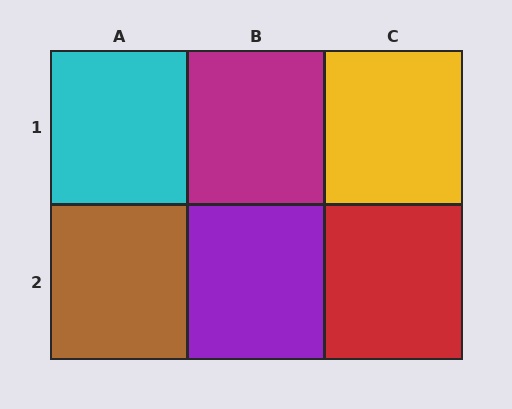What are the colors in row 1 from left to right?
Cyan, magenta, yellow.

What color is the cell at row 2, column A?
Brown.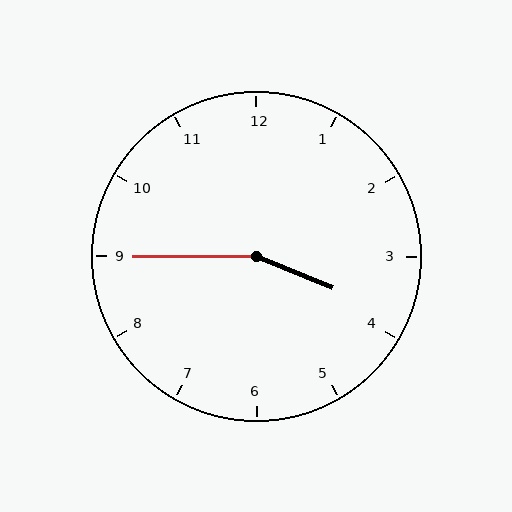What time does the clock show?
3:45.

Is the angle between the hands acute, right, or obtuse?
It is obtuse.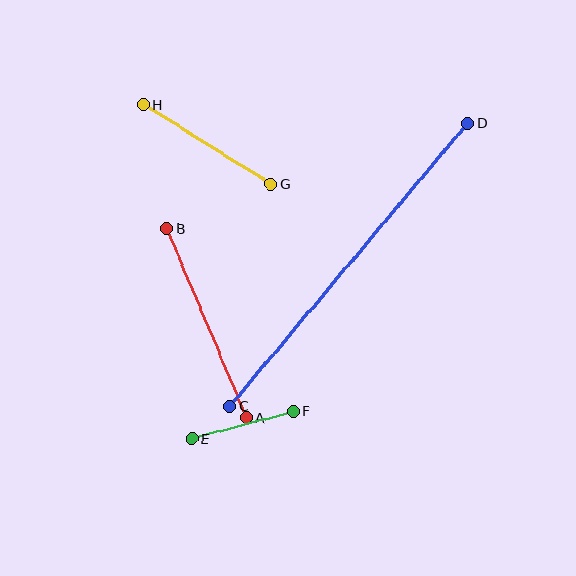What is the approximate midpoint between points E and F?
The midpoint is at approximately (243, 425) pixels.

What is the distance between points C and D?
The distance is approximately 369 pixels.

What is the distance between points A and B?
The distance is approximately 206 pixels.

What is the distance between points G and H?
The distance is approximately 150 pixels.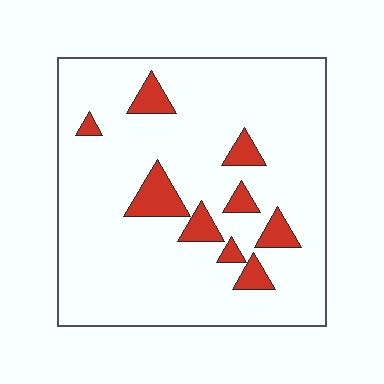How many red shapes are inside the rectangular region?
9.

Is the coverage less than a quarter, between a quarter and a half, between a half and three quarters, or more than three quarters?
Less than a quarter.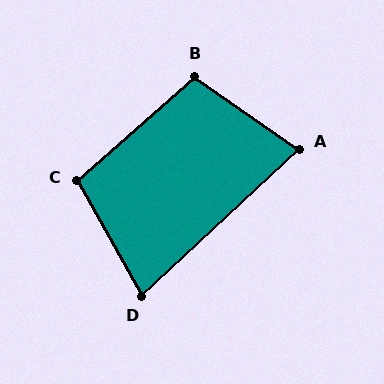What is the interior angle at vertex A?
Approximately 78 degrees (acute).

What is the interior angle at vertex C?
Approximately 102 degrees (obtuse).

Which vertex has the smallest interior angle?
D, at approximately 76 degrees.